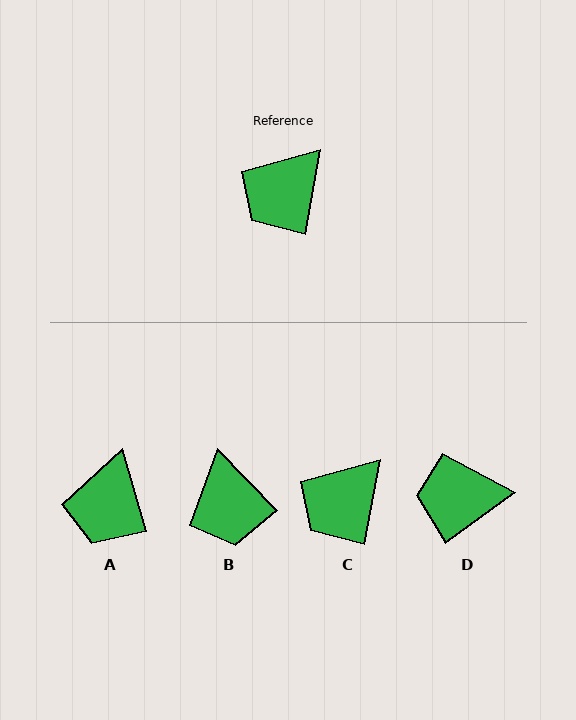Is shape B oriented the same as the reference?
No, it is off by about 55 degrees.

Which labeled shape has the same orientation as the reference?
C.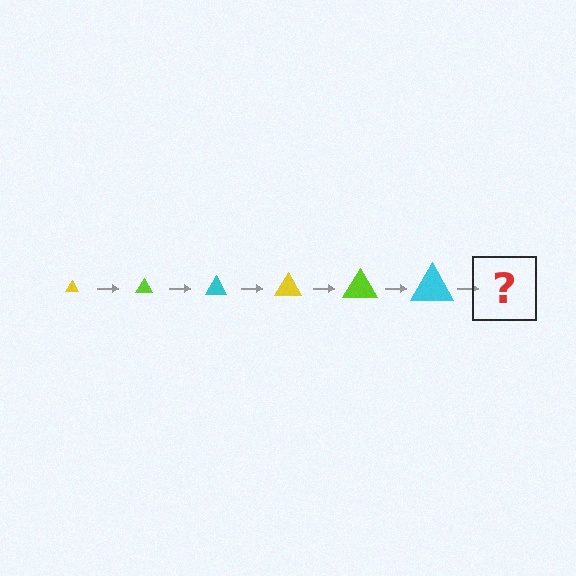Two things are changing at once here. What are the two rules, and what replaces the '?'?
The two rules are that the triangle grows larger each step and the color cycles through yellow, lime, and cyan. The '?' should be a yellow triangle, larger than the previous one.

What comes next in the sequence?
The next element should be a yellow triangle, larger than the previous one.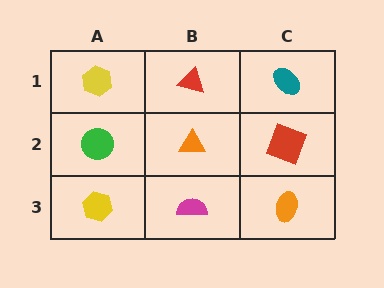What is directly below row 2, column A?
A yellow hexagon.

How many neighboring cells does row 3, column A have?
2.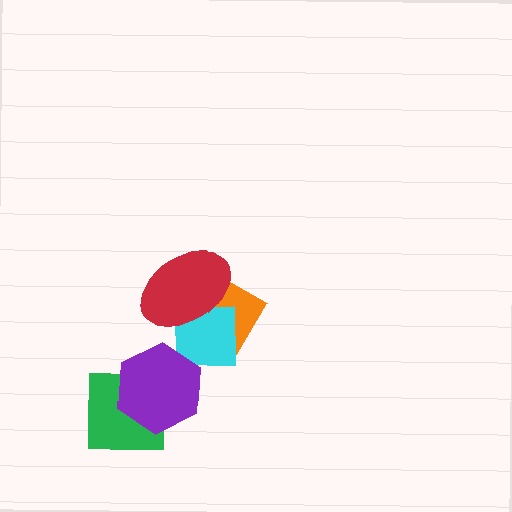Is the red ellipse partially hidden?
No, no other shape covers it.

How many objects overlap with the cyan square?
2 objects overlap with the cyan square.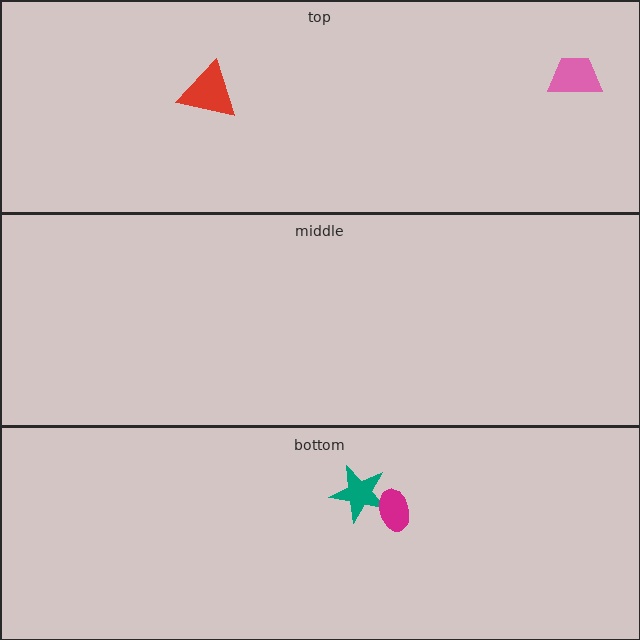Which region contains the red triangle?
The top region.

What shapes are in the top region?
The red triangle, the pink trapezoid.